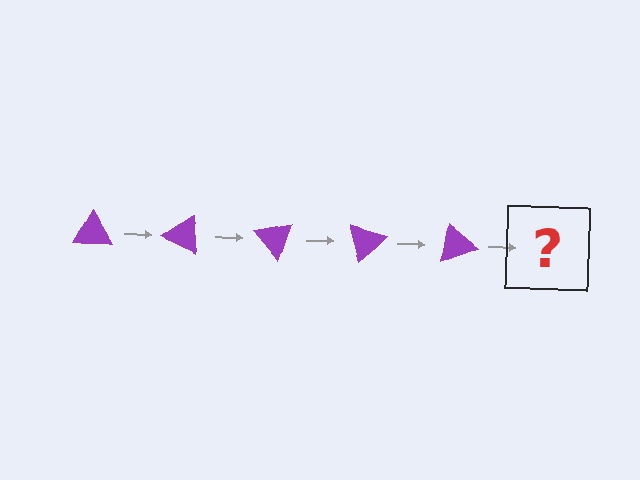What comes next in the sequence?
The next element should be a purple triangle rotated 125 degrees.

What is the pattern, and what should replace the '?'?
The pattern is that the triangle rotates 25 degrees each step. The '?' should be a purple triangle rotated 125 degrees.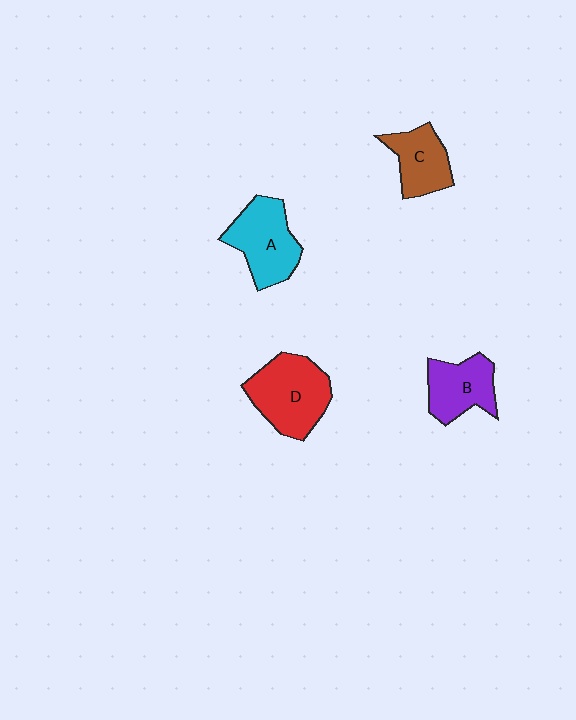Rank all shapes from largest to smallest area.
From largest to smallest: D (red), A (cyan), B (purple), C (brown).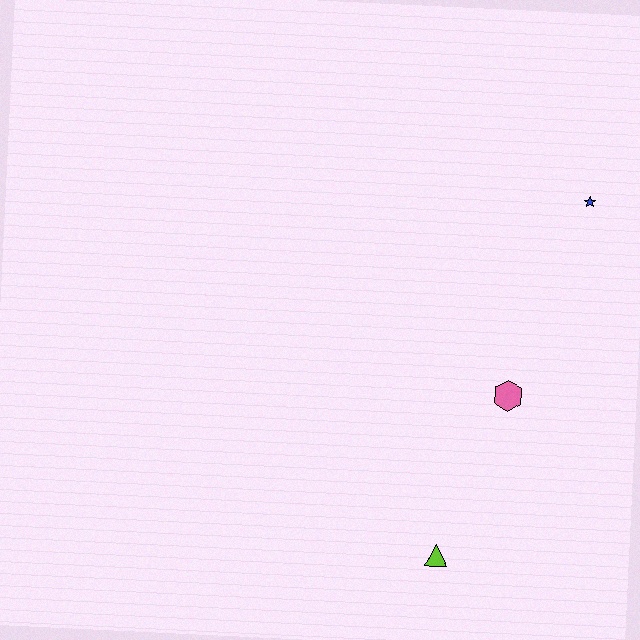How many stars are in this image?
There is 1 star.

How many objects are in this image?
There are 3 objects.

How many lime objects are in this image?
There is 1 lime object.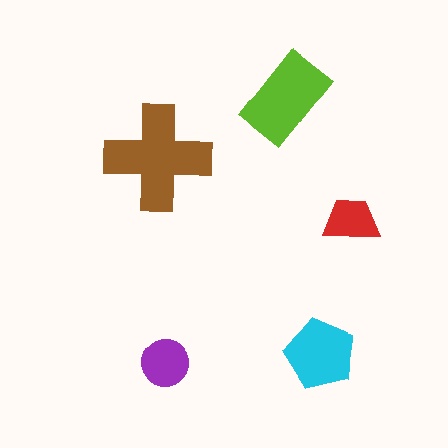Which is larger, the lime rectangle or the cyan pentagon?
The lime rectangle.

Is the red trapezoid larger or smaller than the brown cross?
Smaller.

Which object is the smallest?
The red trapezoid.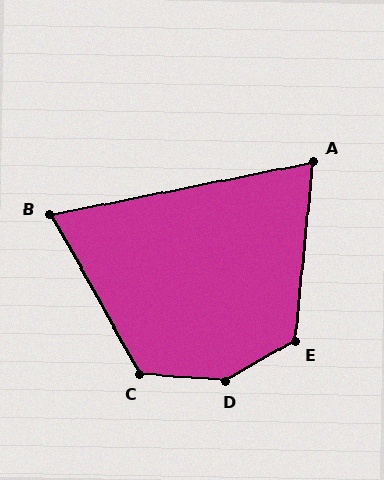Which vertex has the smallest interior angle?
B, at approximately 72 degrees.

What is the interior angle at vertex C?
Approximately 123 degrees (obtuse).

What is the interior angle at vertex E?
Approximately 125 degrees (obtuse).